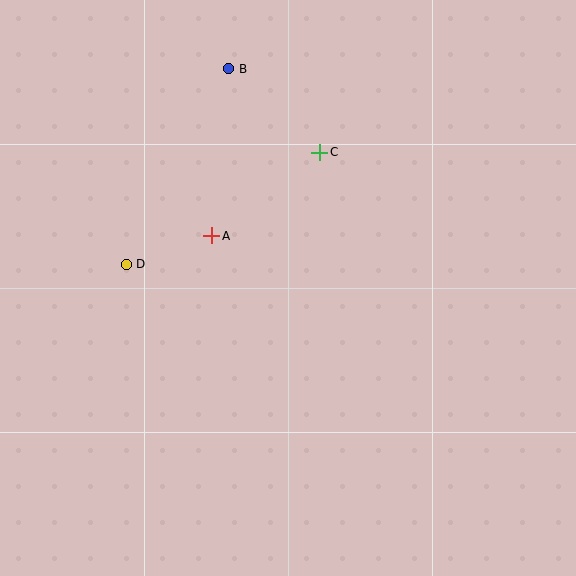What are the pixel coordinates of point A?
Point A is at (212, 236).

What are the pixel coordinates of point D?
Point D is at (126, 264).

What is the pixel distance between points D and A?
The distance between D and A is 90 pixels.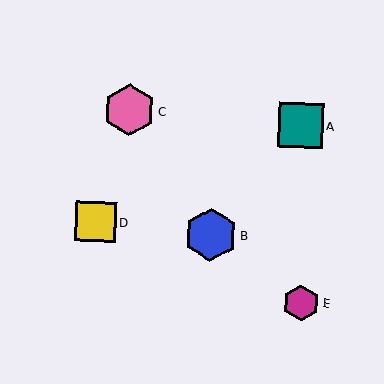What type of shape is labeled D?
Shape D is a yellow square.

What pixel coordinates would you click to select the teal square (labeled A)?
Click at (301, 125) to select the teal square A.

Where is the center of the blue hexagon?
The center of the blue hexagon is at (211, 235).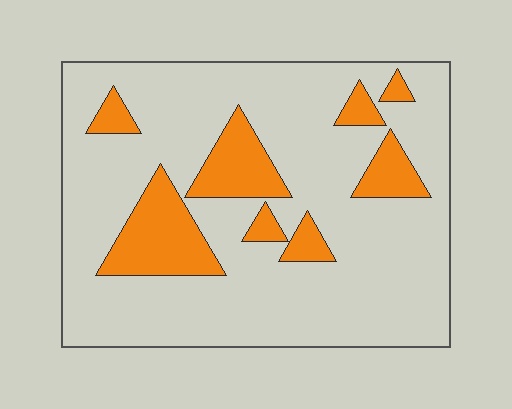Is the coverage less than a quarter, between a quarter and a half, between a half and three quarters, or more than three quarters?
Less than a quarter.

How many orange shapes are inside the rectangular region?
8.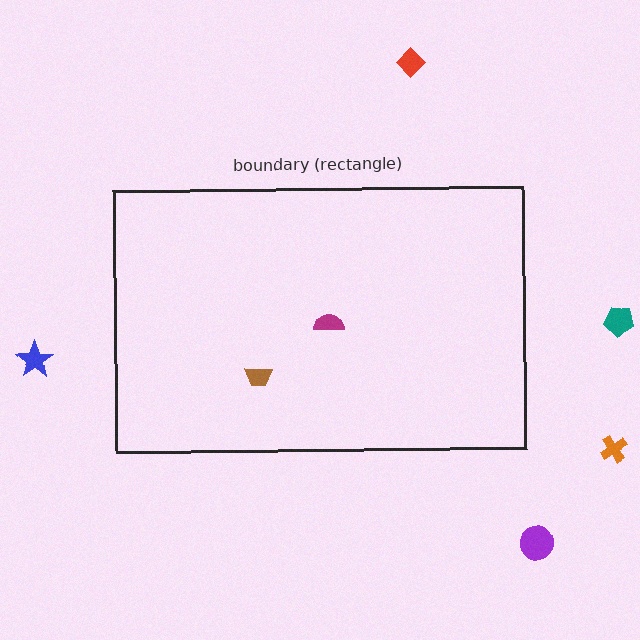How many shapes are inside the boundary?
2 inside, 5 outside.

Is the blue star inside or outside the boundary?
Outside.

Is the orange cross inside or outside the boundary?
Outside.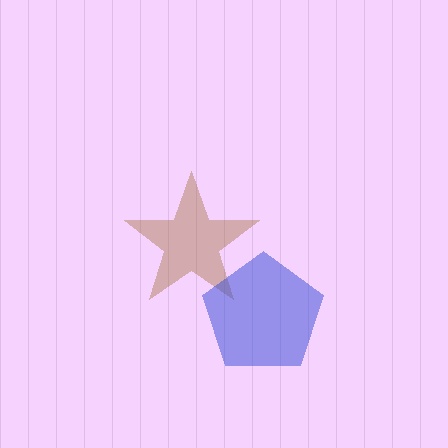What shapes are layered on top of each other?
The layered shapes are: a brown star, a blue pentagon.